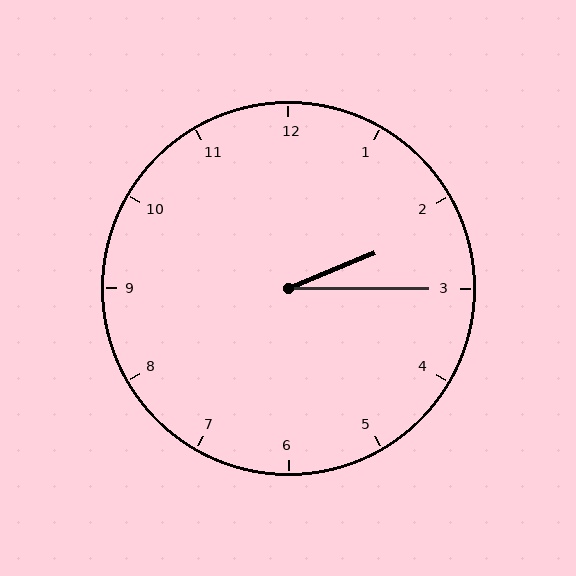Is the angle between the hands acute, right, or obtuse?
It is acute.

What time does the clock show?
2:15.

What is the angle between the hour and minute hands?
Approximately 22 degrees.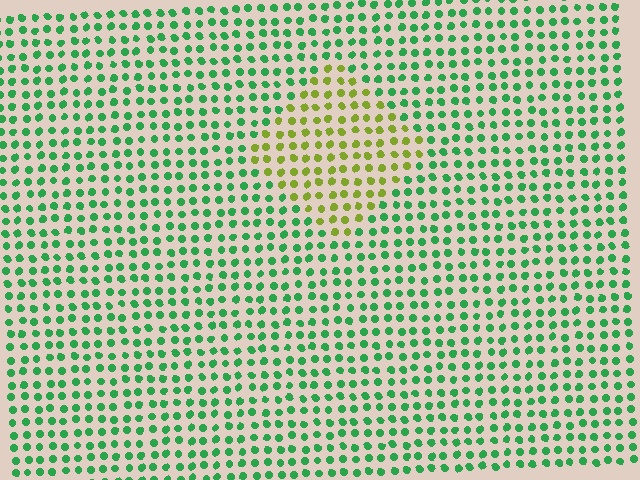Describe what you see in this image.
The image is filled with small green elements in a uniform arrangement. A diamond-shaped region is visible where the elements are tinted to a slightly different hue, forming a subtle color boundary.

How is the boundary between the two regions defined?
The boundary is defined purely by a slight shift in hue (about 58 degrees). Spacing, size, and orientation are identical on both sides.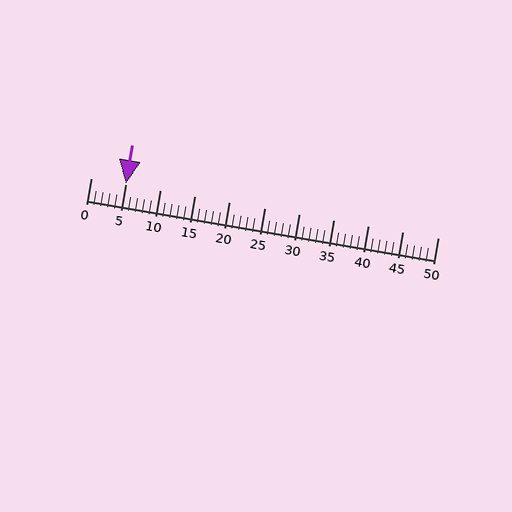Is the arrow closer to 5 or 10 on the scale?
The arrow is closer to 5.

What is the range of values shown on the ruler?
The ruler shows values from 0 to 50.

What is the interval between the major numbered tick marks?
The major tick marks are spaced 5 units apart.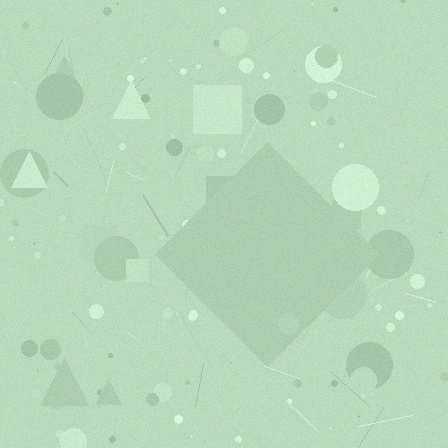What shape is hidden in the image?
A diamond is hidden in the image.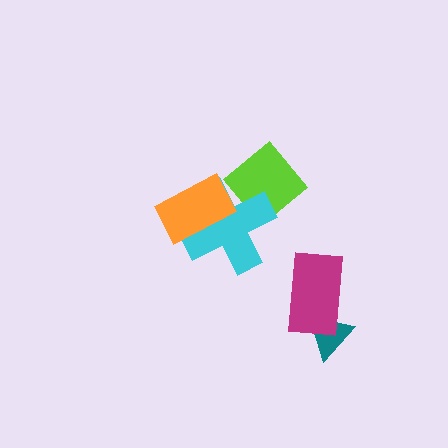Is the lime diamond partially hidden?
Yes, it is partially covered by another shape.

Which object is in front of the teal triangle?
The magenta rectangle is in front of the teal triangle.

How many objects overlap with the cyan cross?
2 objects overlap with the cyan cross.